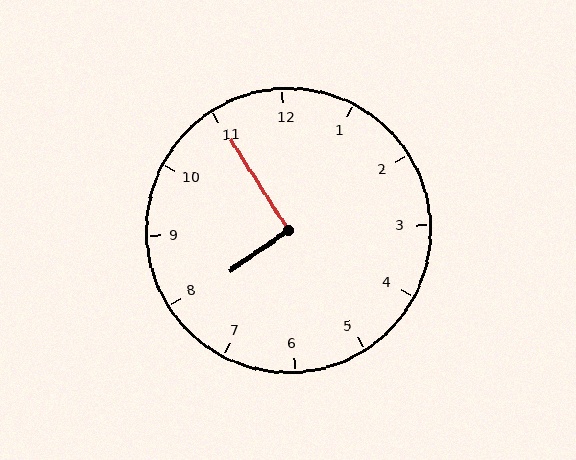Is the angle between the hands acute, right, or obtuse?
It is right.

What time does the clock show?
7:55.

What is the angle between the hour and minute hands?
Approximately 92 degrees.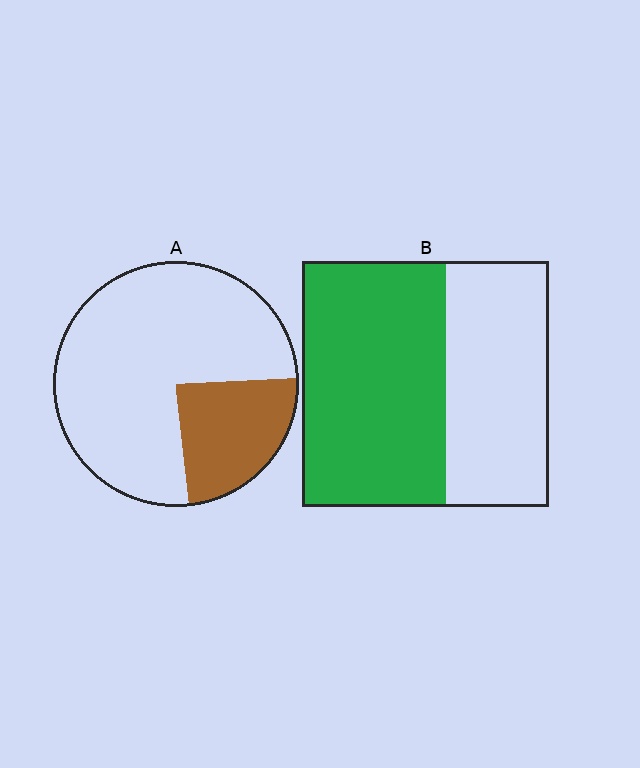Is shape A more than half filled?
No.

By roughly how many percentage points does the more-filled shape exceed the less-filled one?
By roughly 35 percentage points (B over A).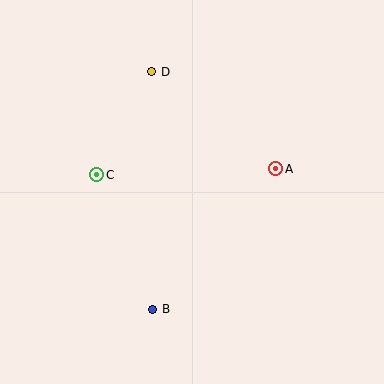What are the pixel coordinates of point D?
Point D is at (152, 72).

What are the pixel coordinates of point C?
Point C is at (97, 175).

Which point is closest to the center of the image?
Point A at (276, 169) is closest to the center.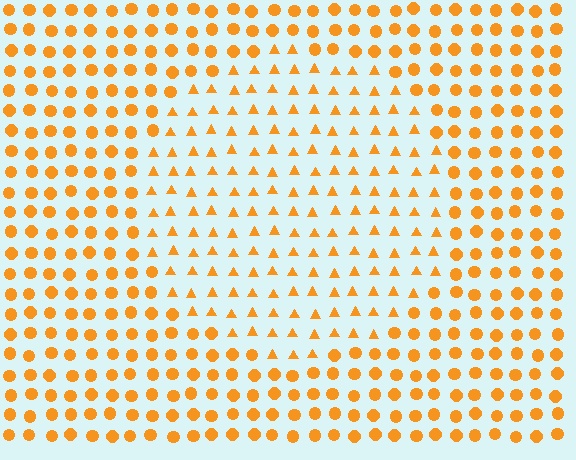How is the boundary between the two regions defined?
The boundary is defined by a change in element shape: triangles inside vs. circles outside. All elements share the same color and spacing.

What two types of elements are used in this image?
The image uses triangles inside the circle region and circles outside it.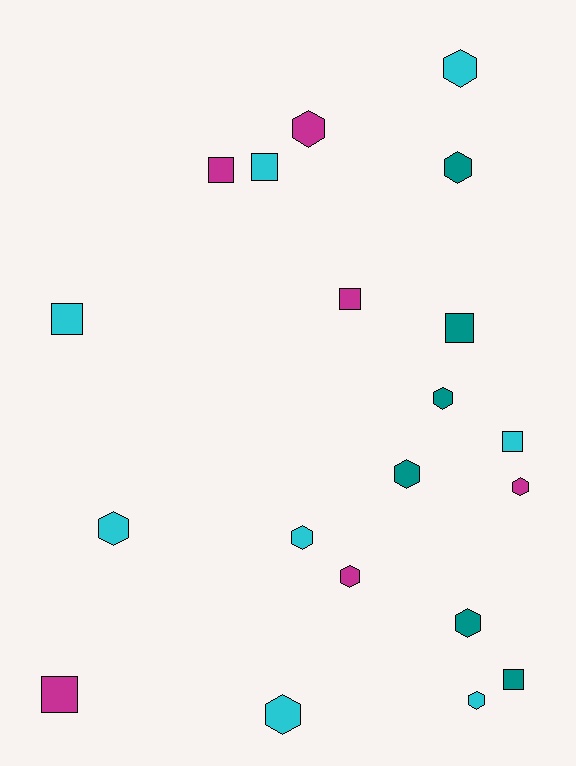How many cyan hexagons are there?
There are 5 cyan hexagons.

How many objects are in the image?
There are 20 objects.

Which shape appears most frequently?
Hexagon, with 12 objects.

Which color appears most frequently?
Cyan, with 8 objects.